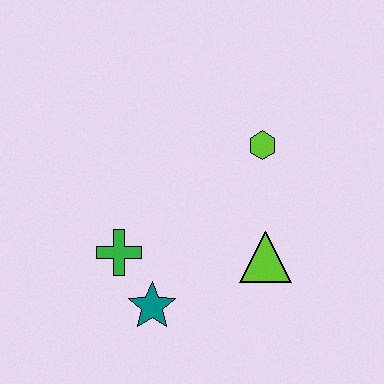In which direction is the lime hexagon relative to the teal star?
The lime hexagon is above the teal star.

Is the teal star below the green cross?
Yes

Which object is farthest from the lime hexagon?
The teal star is farthest from the lime hexagon.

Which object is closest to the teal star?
The green cross is closest to the teal star.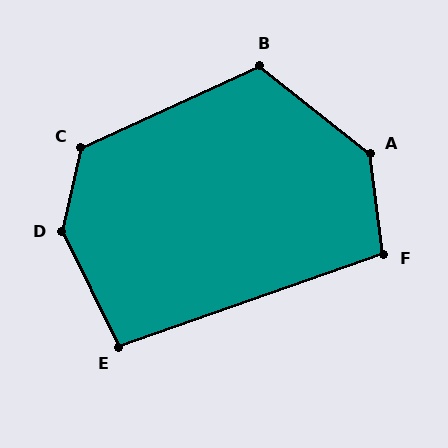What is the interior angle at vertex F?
Approximately 102 degrees (obtuse).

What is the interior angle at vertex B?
Approximately 117 degrees (obtuse).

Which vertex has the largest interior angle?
D, at approximately 141 degrees.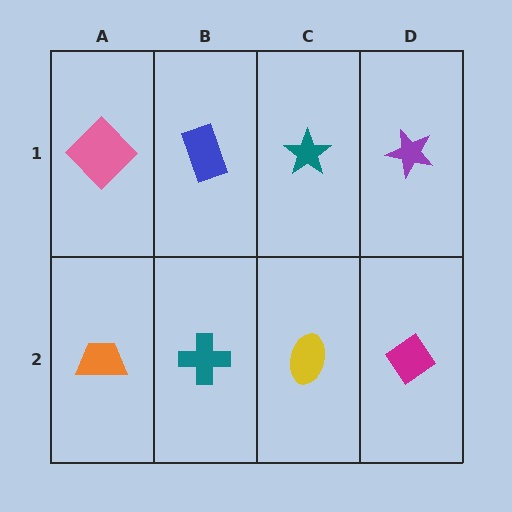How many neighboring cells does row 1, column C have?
3.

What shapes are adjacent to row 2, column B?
A blue rectangle (row 1, column B), an orange trapezoid (row 2, column A), a yellow ellipse (row 2, column C).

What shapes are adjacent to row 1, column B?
A teal cross (row 2, column B), a pink diamond (row 1, column A), a teal star (row 1, column C).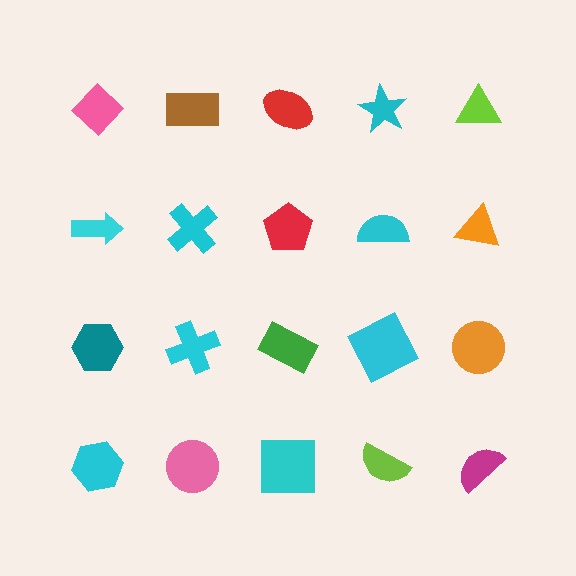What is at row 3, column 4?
A cyan square.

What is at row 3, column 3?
A green rectangle.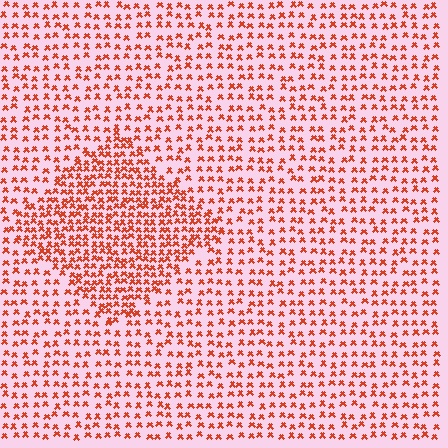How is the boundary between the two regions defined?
The boundary is defined by a change in element density (approximately 1.9x ratio). All elements are the same color, size, and shape.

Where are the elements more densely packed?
The elements are more densely packed inside the diamond boundary.